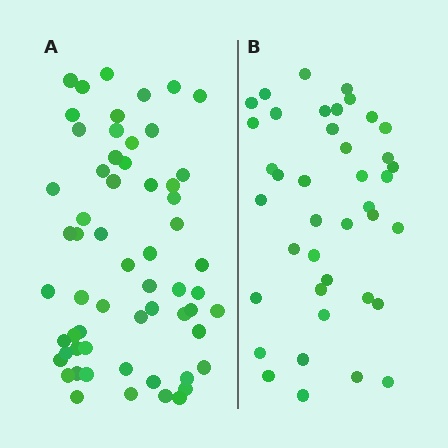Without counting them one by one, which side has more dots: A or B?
Region A (the left region) has more dots.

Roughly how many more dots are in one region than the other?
Region A has approximately 20 more dots than region B.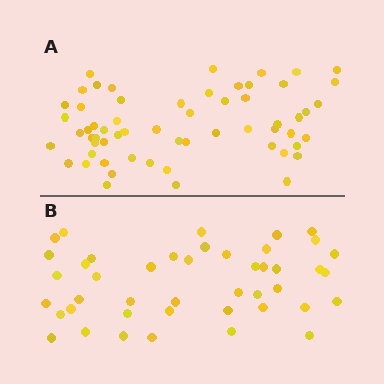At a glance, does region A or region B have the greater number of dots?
Region A (the top region) has more dots.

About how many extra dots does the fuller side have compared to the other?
Region A has approximately 15 more dots than region B.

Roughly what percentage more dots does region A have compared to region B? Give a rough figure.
About 35% more.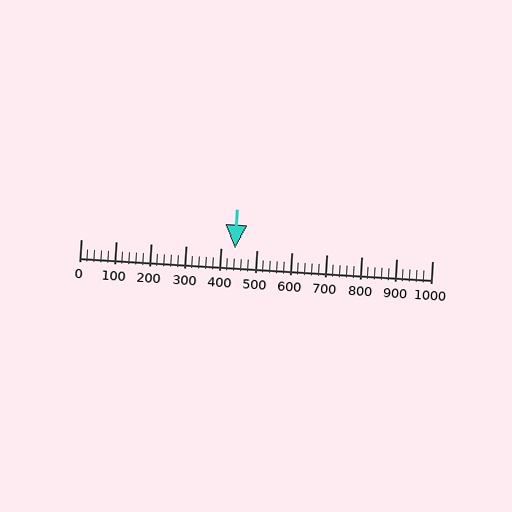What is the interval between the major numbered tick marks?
The major tick marks are spaced 100 units apart.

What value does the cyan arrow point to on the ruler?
The cyan arrow points to approximately 438.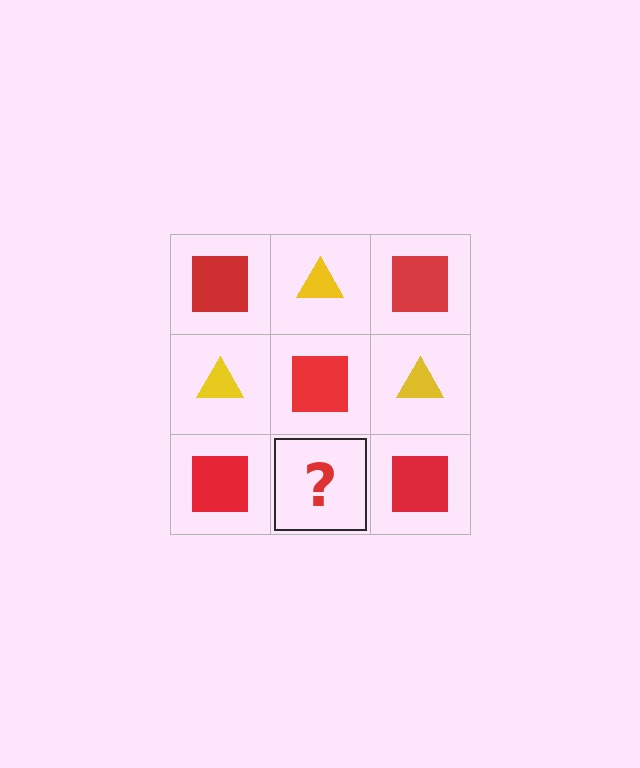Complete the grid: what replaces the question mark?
The question mark should be replaced with a yellow triangle.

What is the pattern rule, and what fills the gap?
The rule is that it alternates red square and yellow triangle in a checkerboard pattern. The gap should be filled with a yellow triangle.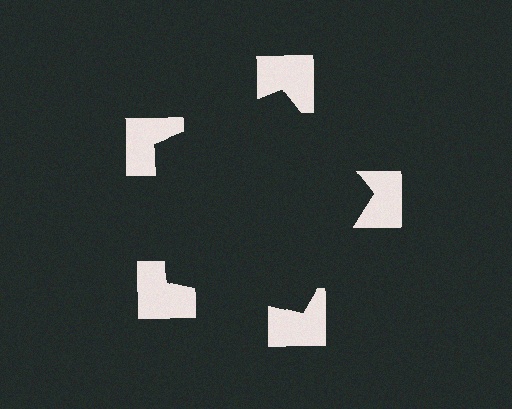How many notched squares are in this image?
There are 5 — one at each vertex of the illusory pentagon.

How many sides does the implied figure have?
5 sides.